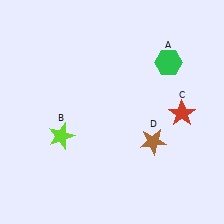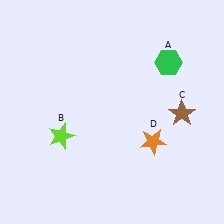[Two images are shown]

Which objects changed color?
C changed from red to brown. D changed from brown to orange.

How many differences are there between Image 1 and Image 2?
There are 2 differences between the two images.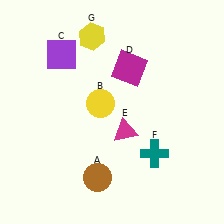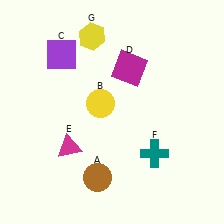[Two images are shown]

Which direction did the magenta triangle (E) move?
The magenta triangle (E) moved left.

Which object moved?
The magenta triangle (E) moved left.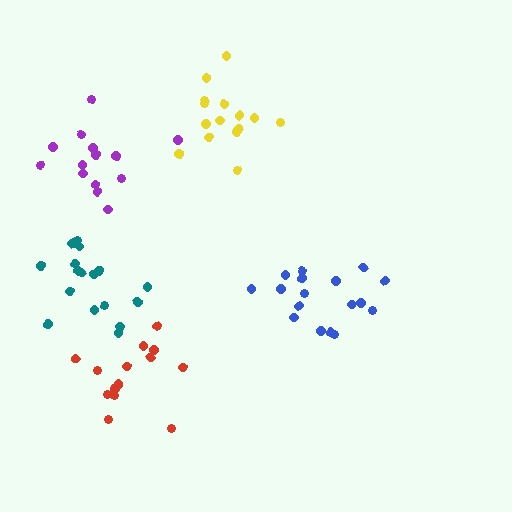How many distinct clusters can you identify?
There are 5 distinct clusters.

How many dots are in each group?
Group 1: 15 dots, Group 2: 17 dots, Group 3: 14 dots, Group 4: 17 dots, Group 5: 14 dots (77 total).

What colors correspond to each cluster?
The clusters are colored: yellow, blue, red, teal, purple.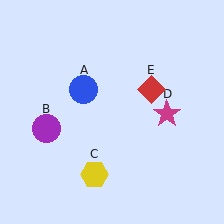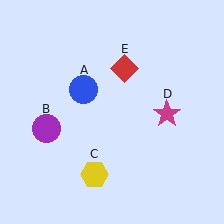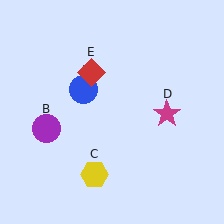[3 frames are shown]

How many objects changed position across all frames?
1 object changed position: red diamond (object E).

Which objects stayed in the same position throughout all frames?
Blue circle (object A) and purple circle (object B) and yellow hexagon (object C) and magenta star (object D) remained stationary.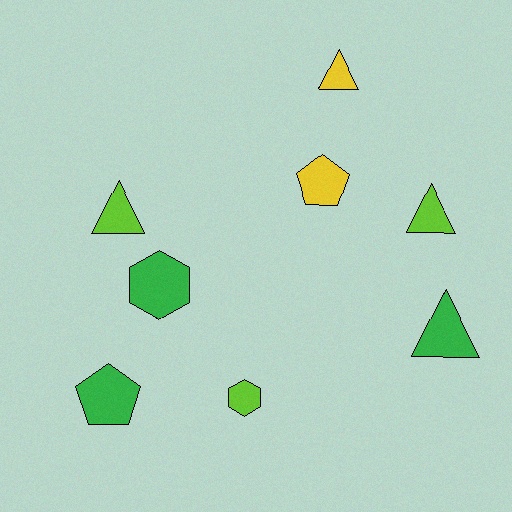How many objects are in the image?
There are 8 objects.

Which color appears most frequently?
Green, with 3 objects.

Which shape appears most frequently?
Triangle, with 4 objects.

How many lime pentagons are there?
There are no lime pentagons.